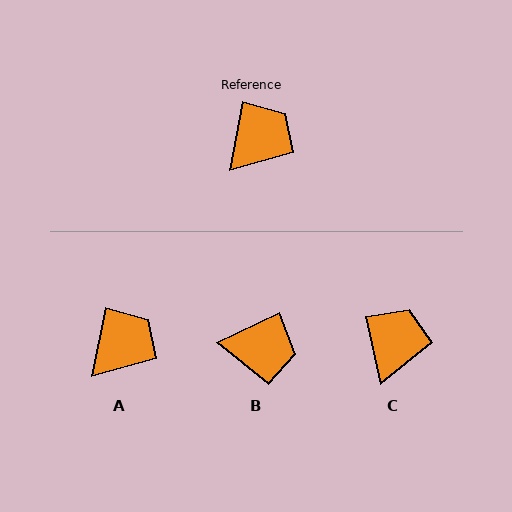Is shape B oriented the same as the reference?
No, it is off by about 54 degrees.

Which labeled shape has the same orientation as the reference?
A.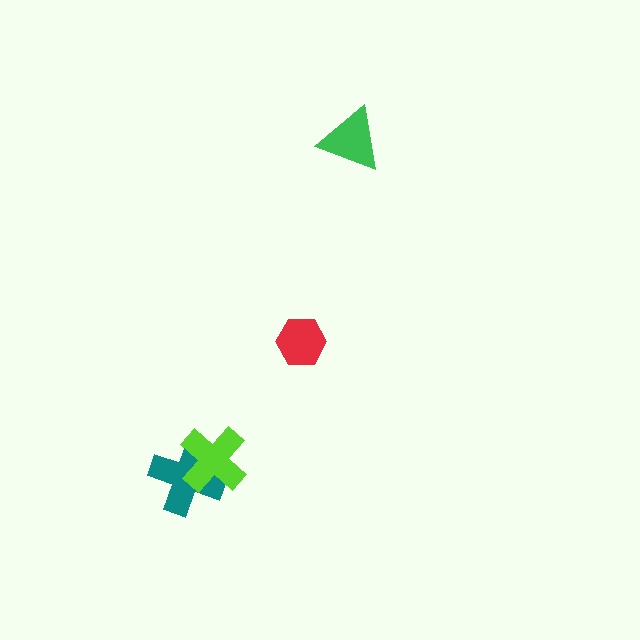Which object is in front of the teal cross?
The lime cross is in front of the teal cross.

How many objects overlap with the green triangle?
0 objects overlap with the green triangle.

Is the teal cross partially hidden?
Yes, it is partially covered by another shape.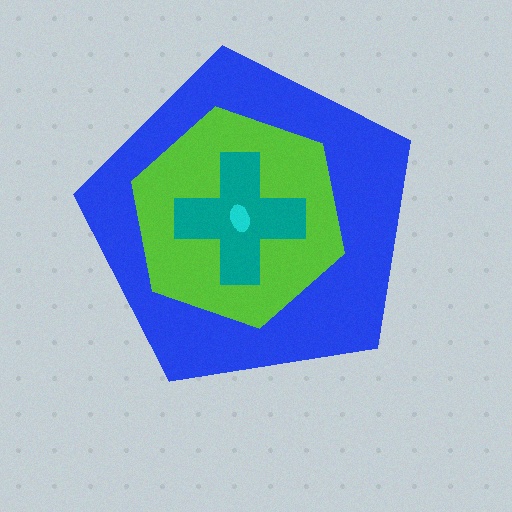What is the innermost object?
The cyan ellipse.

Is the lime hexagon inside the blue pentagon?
Yes.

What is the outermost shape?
The blue pentagon.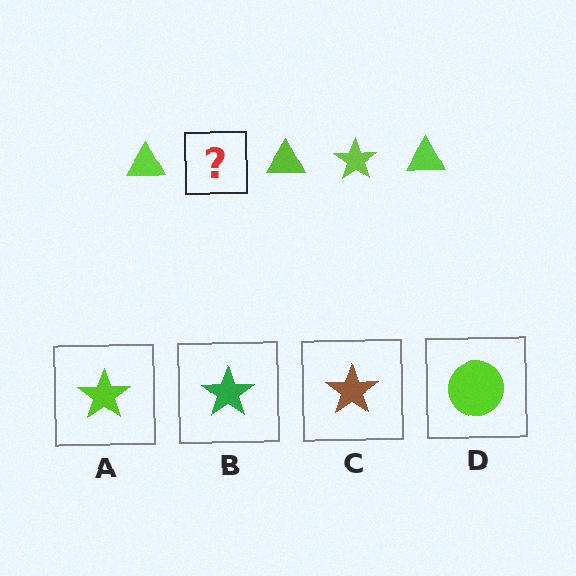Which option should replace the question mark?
Option A.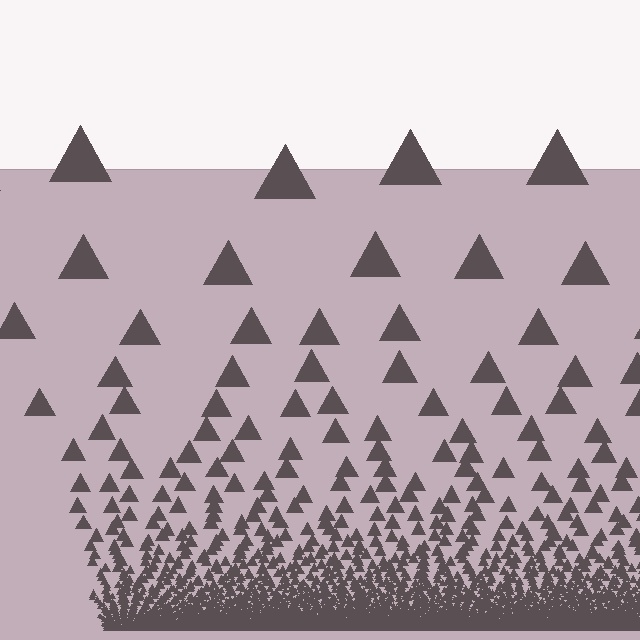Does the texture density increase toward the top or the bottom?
Density increases toward the bottom.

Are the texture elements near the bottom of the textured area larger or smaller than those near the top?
Smaller. The gradient is inverted — elements near the bottom are smaller and denser.